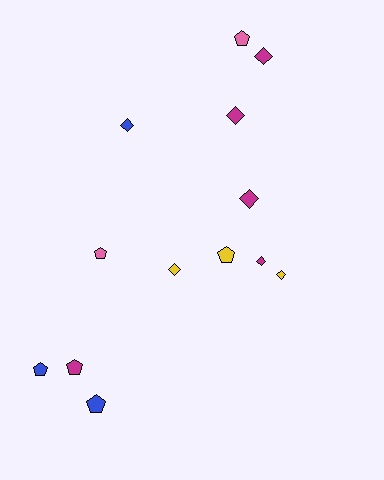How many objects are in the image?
There are 13 objects.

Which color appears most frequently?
Magenta, with 5 objects.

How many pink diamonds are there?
There are no pink diamonds.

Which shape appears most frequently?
Diamond, with 7 objects.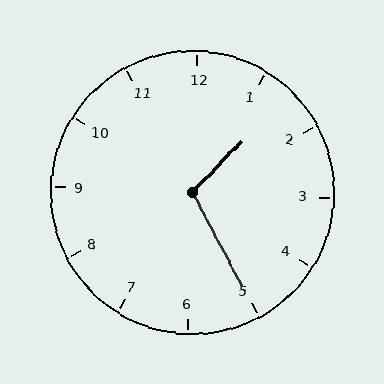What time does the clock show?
1:25.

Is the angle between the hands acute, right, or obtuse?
It is obtuse.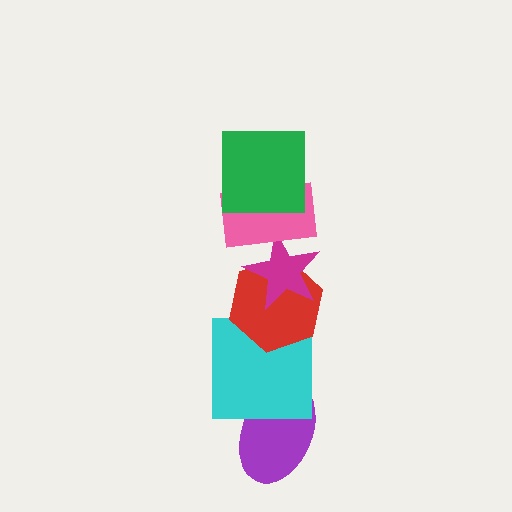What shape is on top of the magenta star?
The pink rectangle is on top of the magenta star.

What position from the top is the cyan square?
The cyan square is 5th from the top.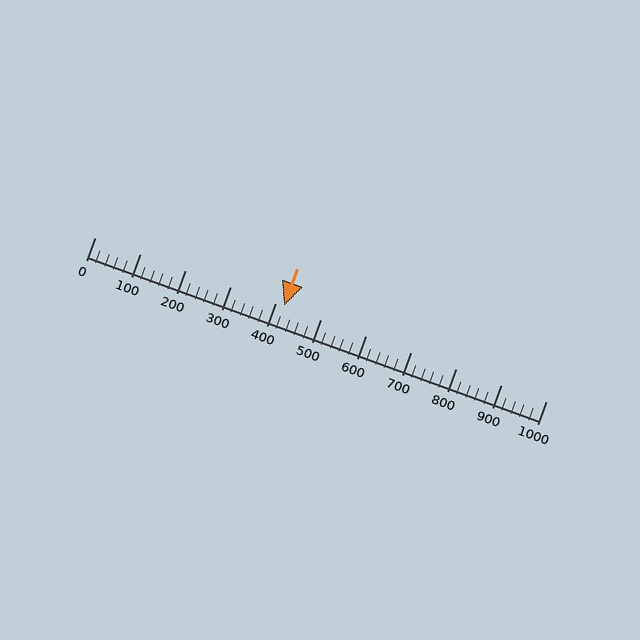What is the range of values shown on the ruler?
The ruler shows values from 0 to 1000.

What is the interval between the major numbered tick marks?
The major tick marks are spaced 100 units apart.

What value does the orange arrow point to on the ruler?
The orange arrow points to approximately 420.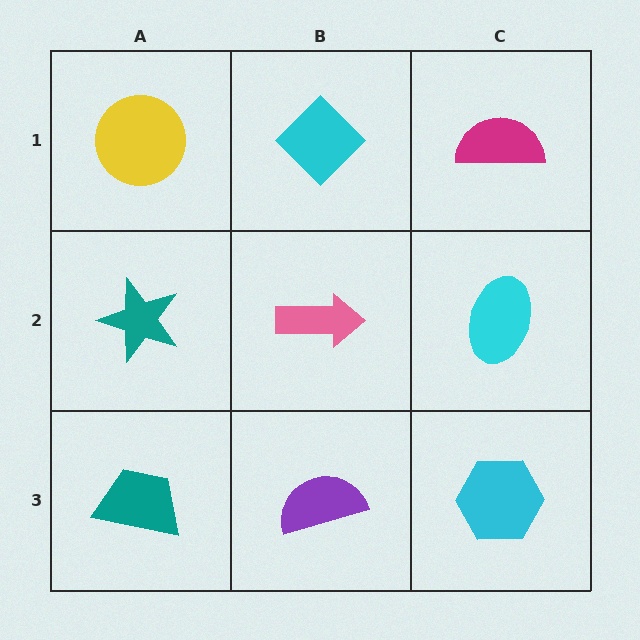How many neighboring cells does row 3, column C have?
2.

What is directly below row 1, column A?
A teal star.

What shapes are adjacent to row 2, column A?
A yellow circle (row 1, column A), a teal trapezoid (row 3, column A), a pink arrow (row 2, column B).